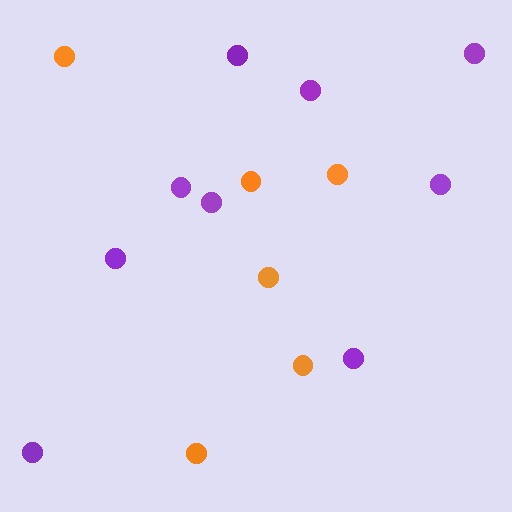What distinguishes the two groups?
There are 2 groups: one group of purple circles (9) and one group of orange circles (6).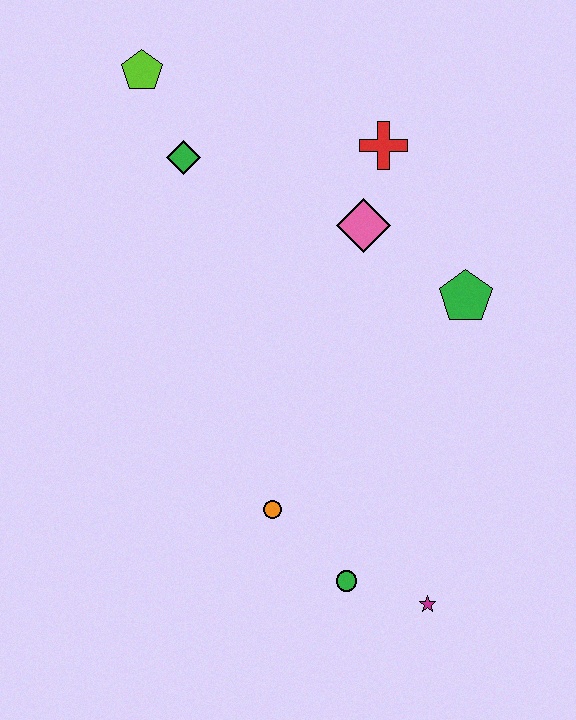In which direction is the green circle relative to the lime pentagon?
The green circle is below the lime pentagon.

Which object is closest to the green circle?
The magenta star is closest to the green circle.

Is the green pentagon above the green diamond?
No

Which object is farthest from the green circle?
The lime pentagon is farthest from the green circle.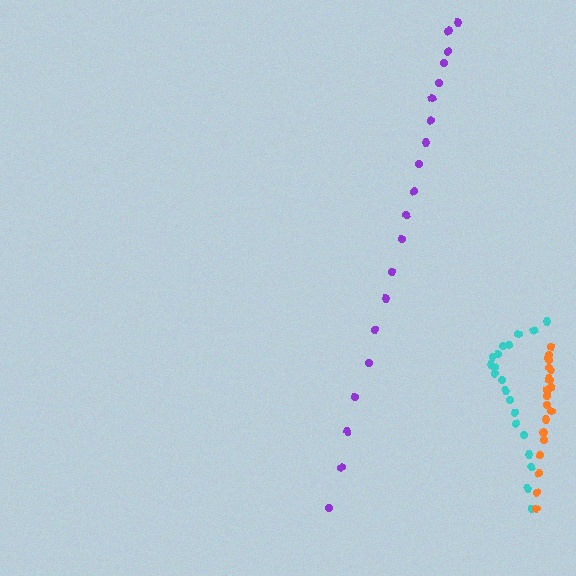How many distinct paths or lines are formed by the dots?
There are 3 distinct paths.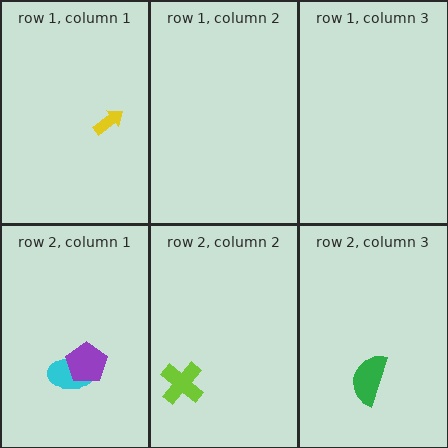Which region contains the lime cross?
The row 2, column 2 region.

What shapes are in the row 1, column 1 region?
The yellow arrow.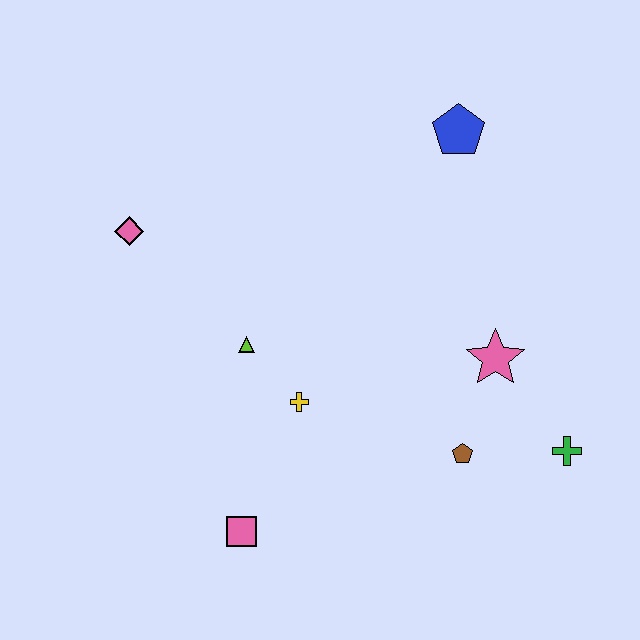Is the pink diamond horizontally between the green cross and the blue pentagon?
No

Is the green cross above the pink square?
Yes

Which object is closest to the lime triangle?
The yellow cross is closest to the lime triangle.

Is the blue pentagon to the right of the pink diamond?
Yes